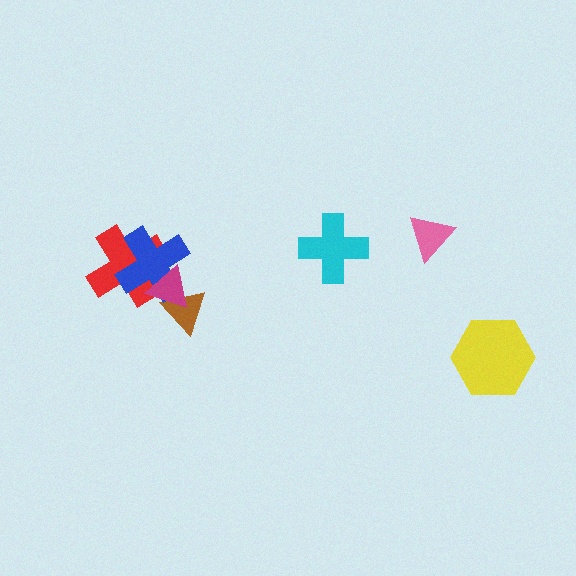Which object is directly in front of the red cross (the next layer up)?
The blue cross is directly in front of the red cross.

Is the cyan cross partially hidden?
No, no other shape covers it.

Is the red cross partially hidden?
Yes, it is partially covered by another shape.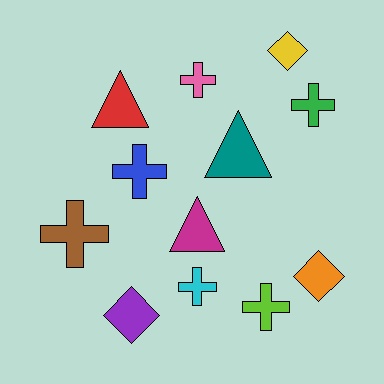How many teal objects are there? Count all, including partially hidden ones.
There is 1 teal object.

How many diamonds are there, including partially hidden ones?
There are 3 diamonds.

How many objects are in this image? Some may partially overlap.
There are 12 objects.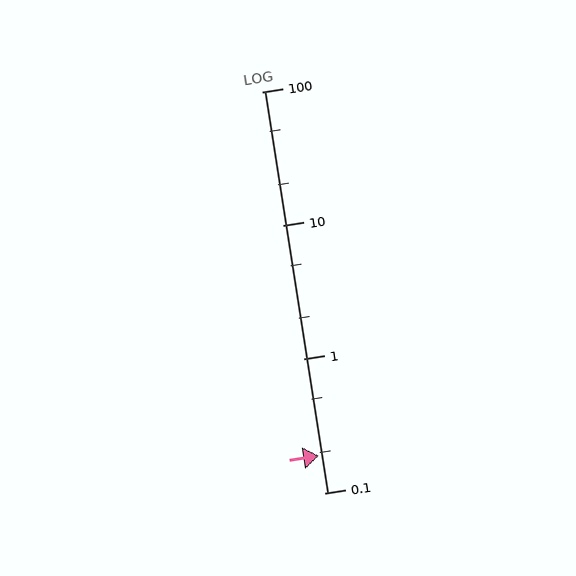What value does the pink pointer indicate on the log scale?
The pointer indicates approximately 0.19.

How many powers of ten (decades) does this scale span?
The scale spans 3 decades, from 0.1 to 100.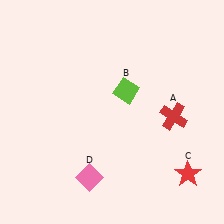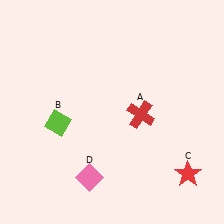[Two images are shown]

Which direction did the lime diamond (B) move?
The lime diamond (B) moved left.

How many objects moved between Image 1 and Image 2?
2 objects moved between the two images.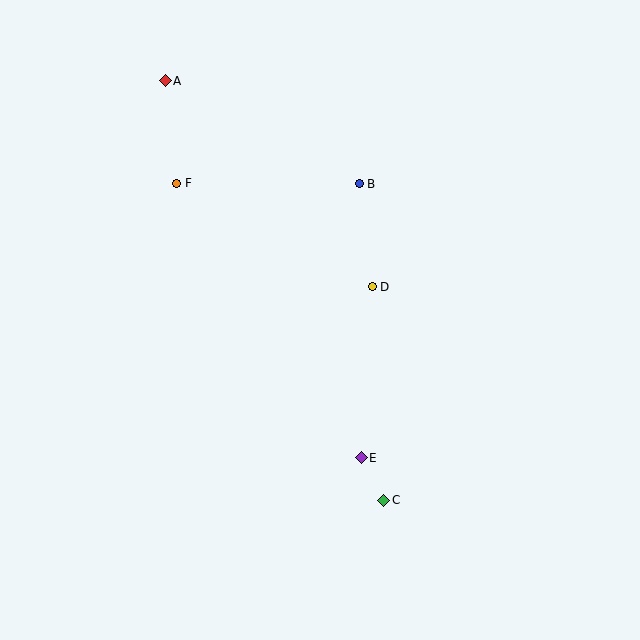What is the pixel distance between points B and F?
The distance between B and F is 182 pixels.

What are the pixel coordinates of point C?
Point C is at (383, 500).